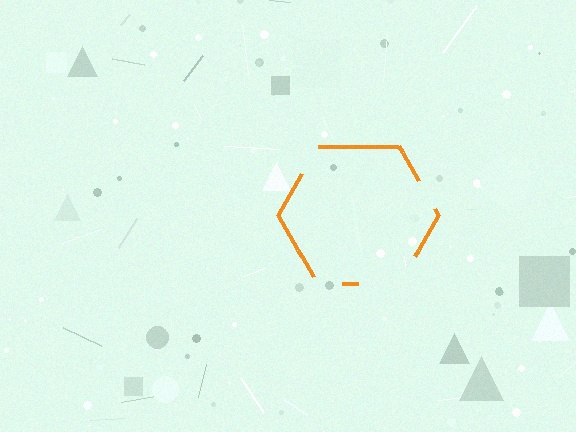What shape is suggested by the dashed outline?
The dashed outline suggests a hexagon.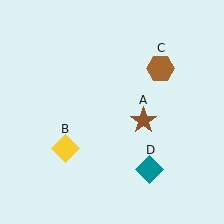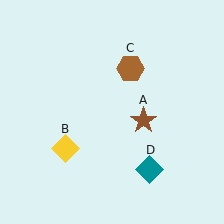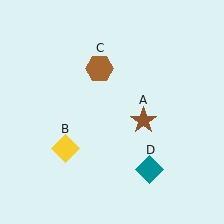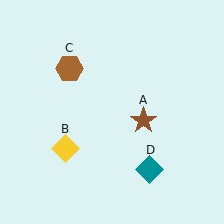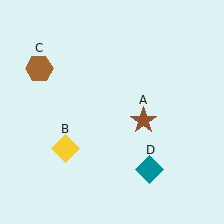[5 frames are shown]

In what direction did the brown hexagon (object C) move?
The brown hexagon (object C) moved left.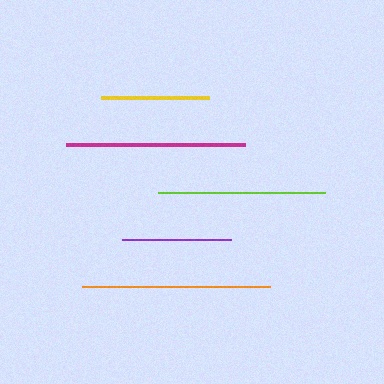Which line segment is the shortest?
The yellow line is the shortest at approximately 109 pixels.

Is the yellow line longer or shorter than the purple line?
The purple line is longer than the yellow line.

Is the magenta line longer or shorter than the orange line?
The orange line is longer than the magenta line.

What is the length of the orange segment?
The orange segment is approximately 188 pixels long.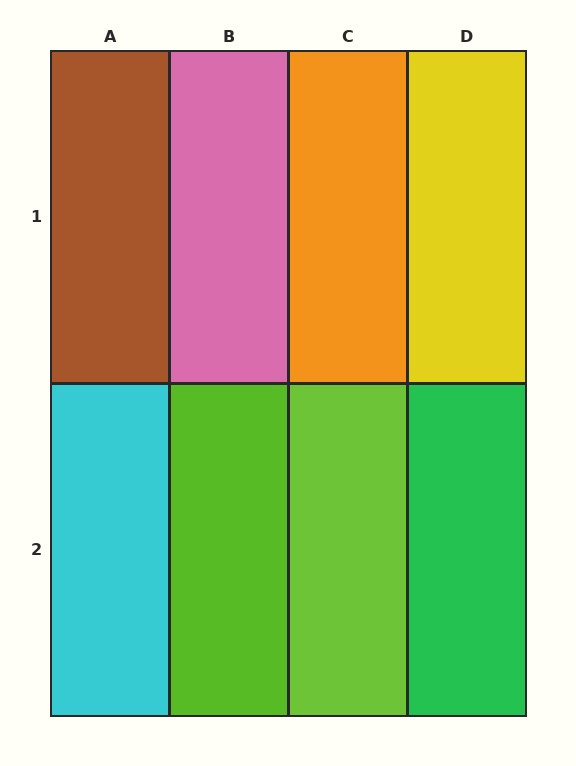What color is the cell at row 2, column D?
Green.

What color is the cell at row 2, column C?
Lime.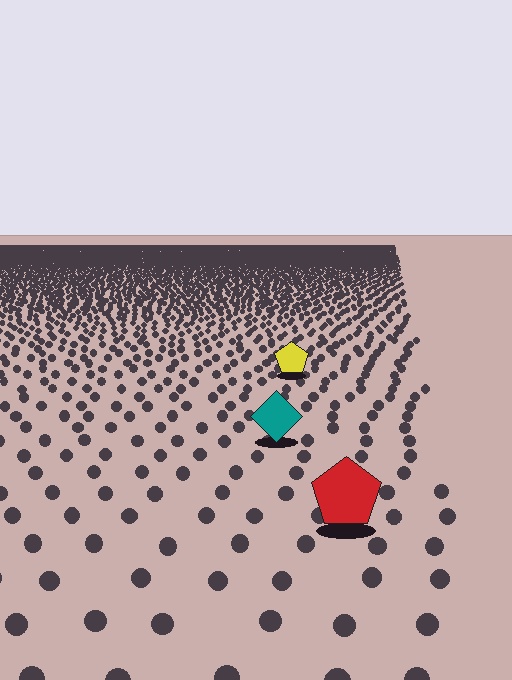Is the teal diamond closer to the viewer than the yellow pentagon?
Yes. The teal diamond is closer — you can tell from the texture gradient: the ground texture is coarser near it.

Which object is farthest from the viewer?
The yellow pentagon is farthest from the viewer. It appears smaller and the ground texture around it is denser.